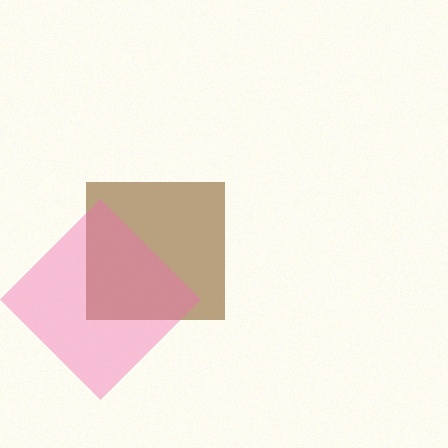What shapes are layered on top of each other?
The layered shapes are: a brown square, a pink diamond.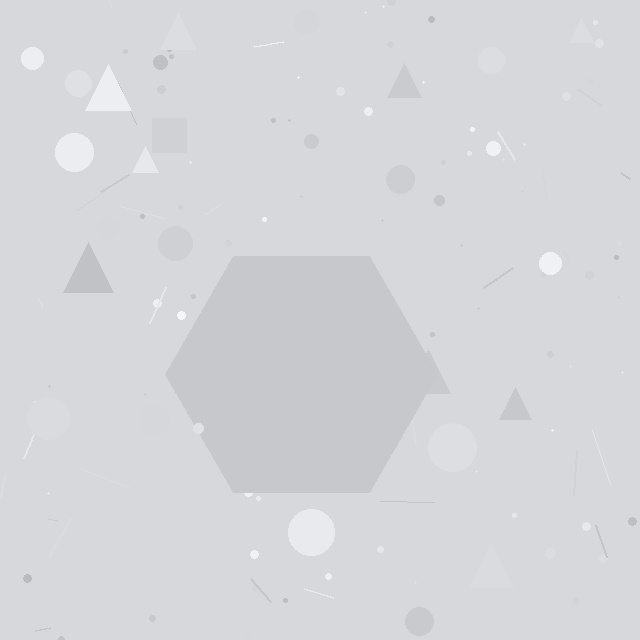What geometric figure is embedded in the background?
A hexagon is embedded in the background.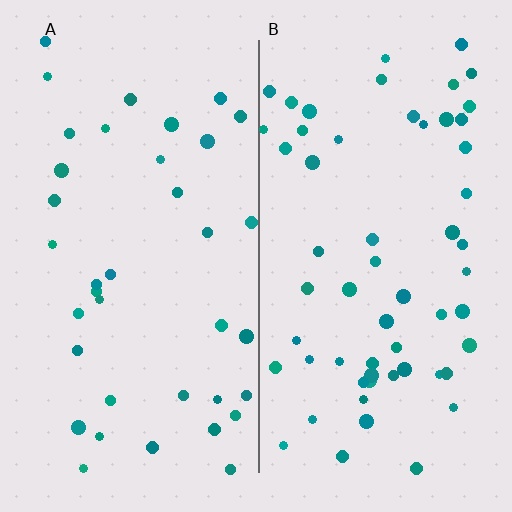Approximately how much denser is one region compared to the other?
Approximately 1.6× — region B over region A.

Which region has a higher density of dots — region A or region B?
B (the right).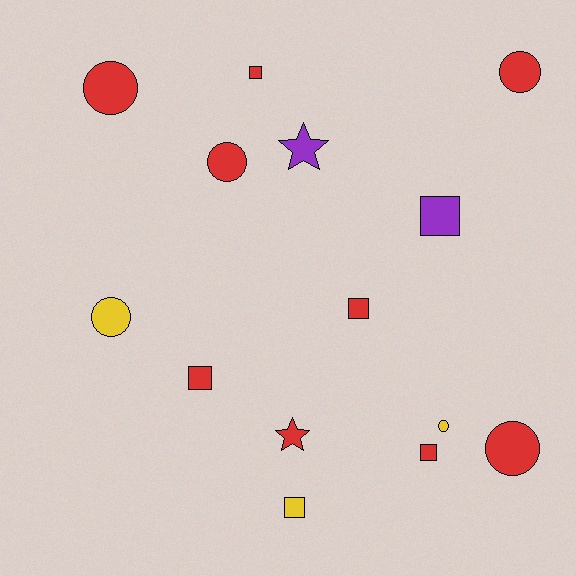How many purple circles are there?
There are no purple circles.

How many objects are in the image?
There are 14 objects.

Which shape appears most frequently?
Square, with 6 objects.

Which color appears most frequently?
Red, with 9 objects.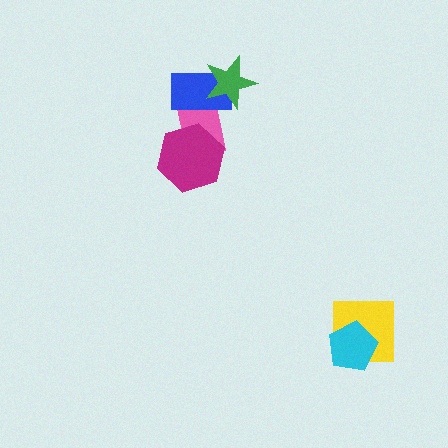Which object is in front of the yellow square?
The cyan pentagon is in front of the yellow square.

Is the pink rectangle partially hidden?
Yes, it is partially covered by another shape.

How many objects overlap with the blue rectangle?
2 objects overlap with the blue rectangle.